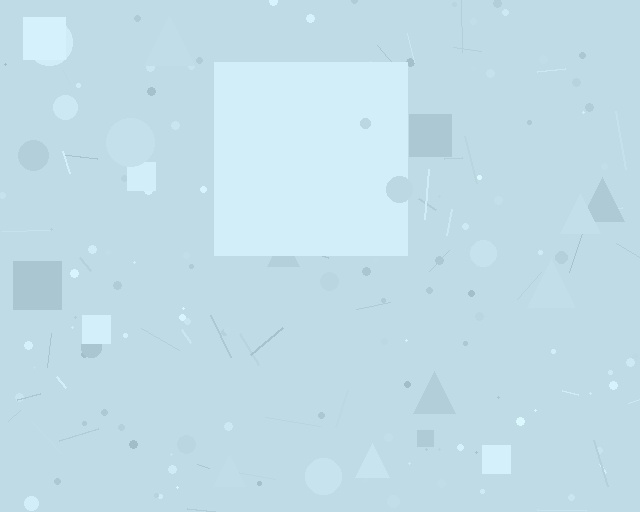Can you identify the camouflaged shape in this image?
The camouflaged shape is a square.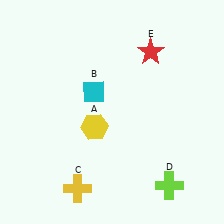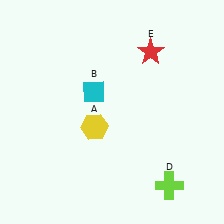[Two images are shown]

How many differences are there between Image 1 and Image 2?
There is 1 difference between the two images.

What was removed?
The yellow cross (C) was removed in Image 2.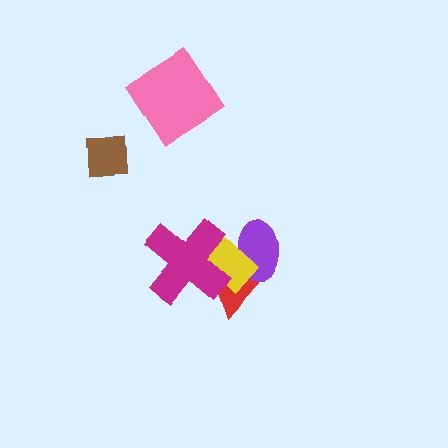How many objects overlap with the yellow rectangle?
3 objects overlap with the yellow rectangle.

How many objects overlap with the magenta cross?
2 objects overlap with the magenta cross.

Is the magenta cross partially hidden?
No, no other shape covers it.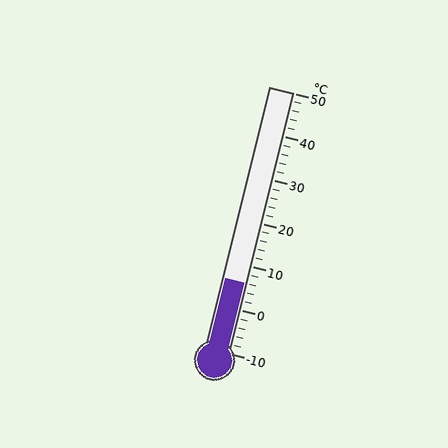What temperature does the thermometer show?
The thermometer shows approximately 6°C.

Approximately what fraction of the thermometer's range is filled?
The thermometer is filled to approximately 25% of its range.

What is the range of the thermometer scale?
The thermometer scale ranges from -10°C to 50°C.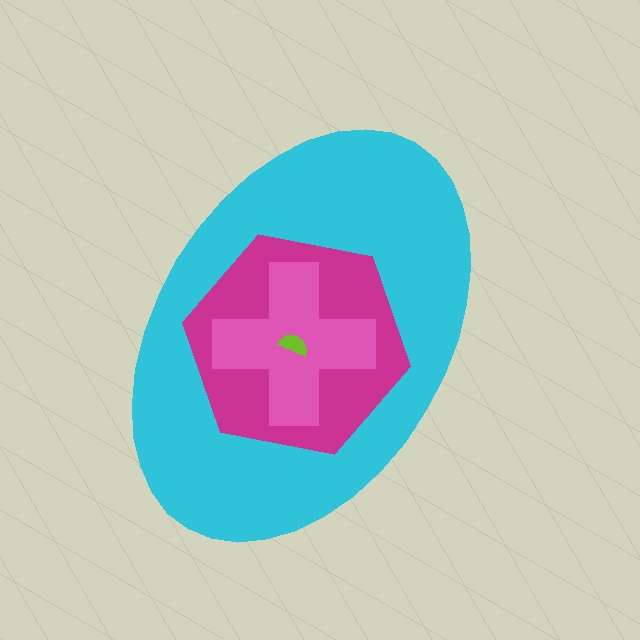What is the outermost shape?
The cyan ellipse.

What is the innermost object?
The lime semicircle.